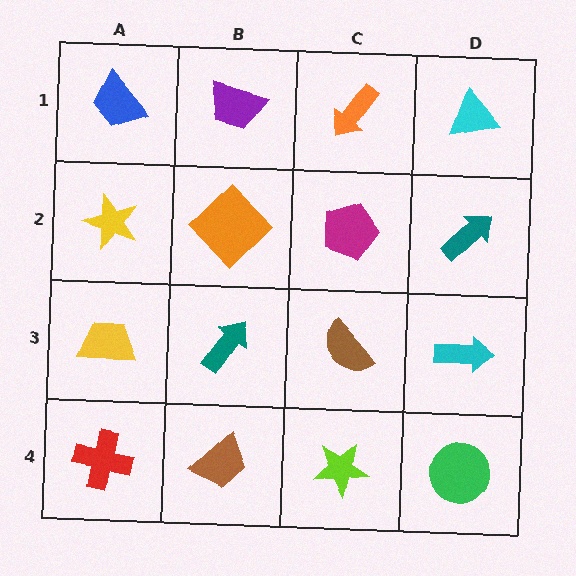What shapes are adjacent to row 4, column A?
A yellow trapezoid (row 3, column A), a brown trapezoid (row 4, column B).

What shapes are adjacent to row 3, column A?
A yellow star (row 2, column A), a red cross (row 4, column A), a teal arrow (row 3, column B).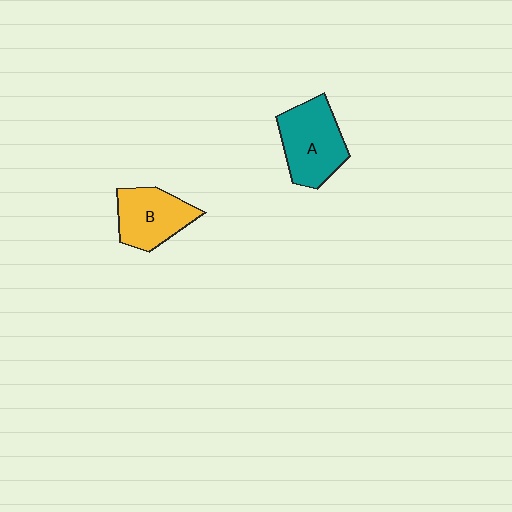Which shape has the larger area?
Shape A (teal).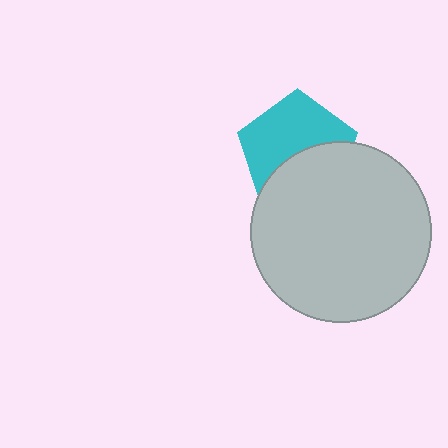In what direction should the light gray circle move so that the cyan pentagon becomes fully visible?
The light gray circle should move down. That is the shortest direction to clear the overlap and leave the cyan pentagon fully visible.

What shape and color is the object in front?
The object in front is a light gray circle.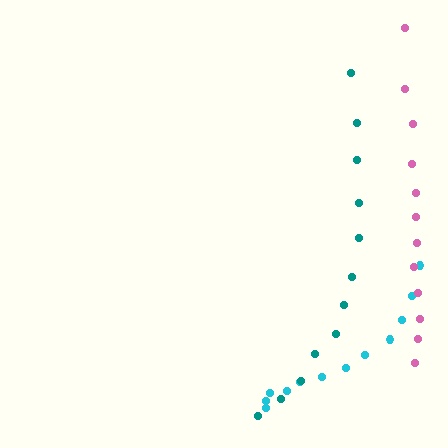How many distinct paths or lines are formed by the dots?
There are 3 distinct paths.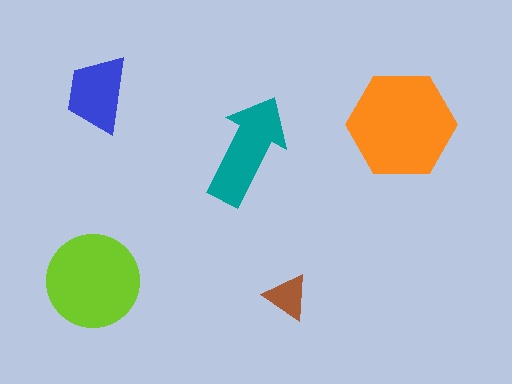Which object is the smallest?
The brown triangle.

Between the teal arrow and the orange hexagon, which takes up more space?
The orange hexagon.